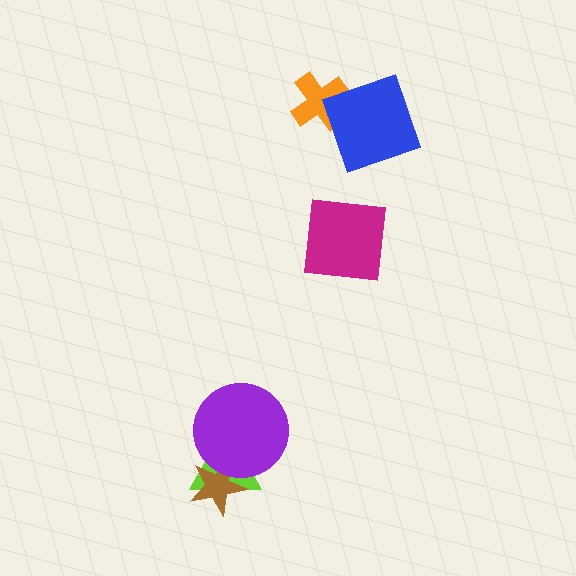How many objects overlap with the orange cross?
1 object overlaps with the orange cross.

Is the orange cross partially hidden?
Yes, it is partially covered by another shape.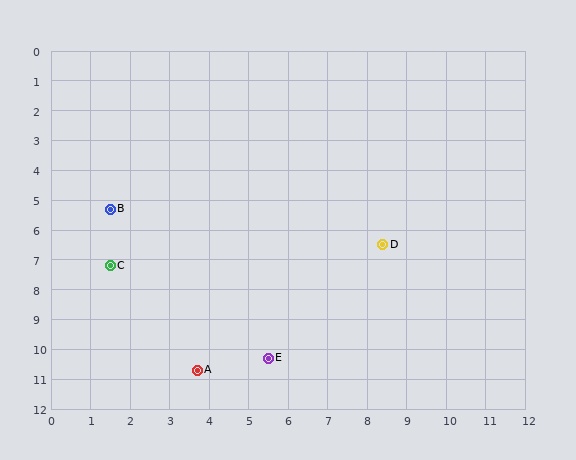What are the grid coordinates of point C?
Point C is at approximately (1.5, 7.2).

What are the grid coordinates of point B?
Point B is at approximately (1.5, 5.3).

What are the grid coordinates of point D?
Point D is at approximately (8.4, 6.5).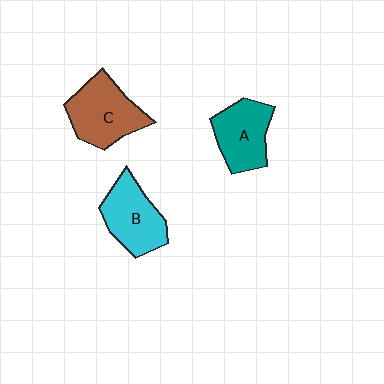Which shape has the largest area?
Shape C (brown).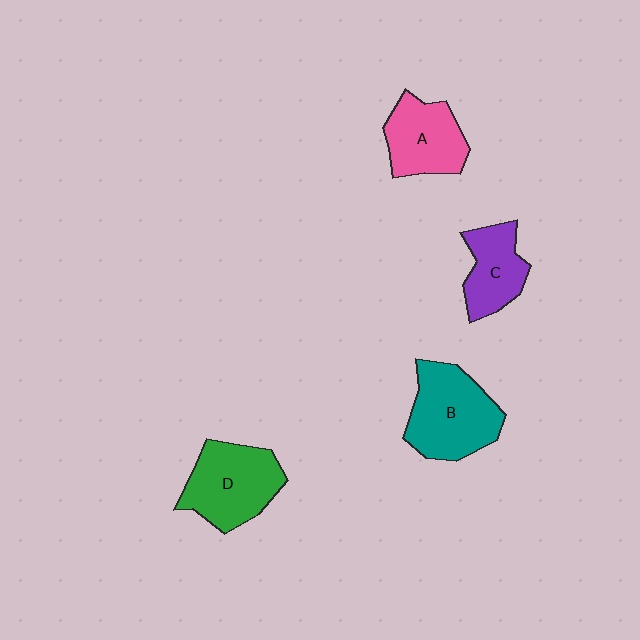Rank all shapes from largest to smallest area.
From largest to smallest: B (teal), D (green), A (pink), C (purple).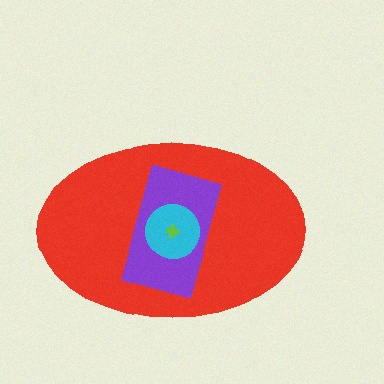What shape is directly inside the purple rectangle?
The cyan circle.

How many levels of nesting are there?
4.